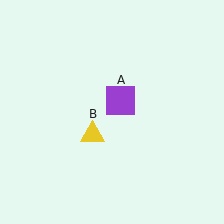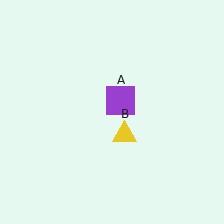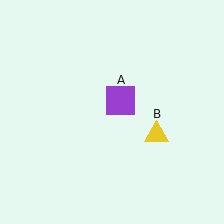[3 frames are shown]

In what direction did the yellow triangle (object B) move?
The yellow triangle (object B) moved right.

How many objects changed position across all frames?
1 object changed position: yellow triangle (object B).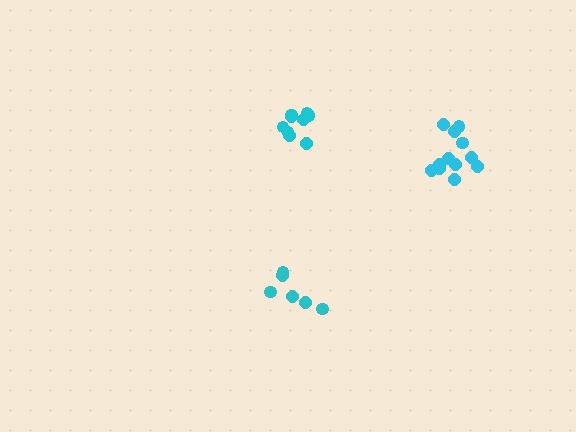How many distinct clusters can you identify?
There are 3 distinct clusters.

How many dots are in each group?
Group 1: 6 dots, Group 2: 9 dots, Group 3: 12 dots (27 total).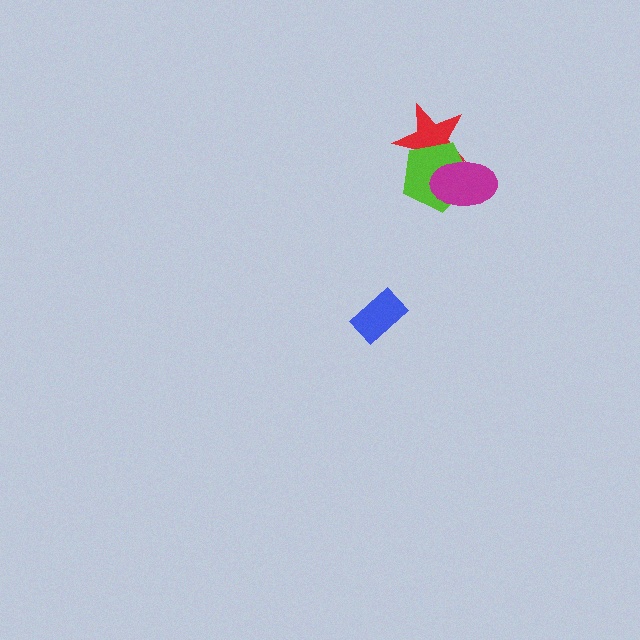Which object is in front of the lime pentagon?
The magenta ellipse is in front of the lime pentagon.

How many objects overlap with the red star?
2 objects overlap with the red star.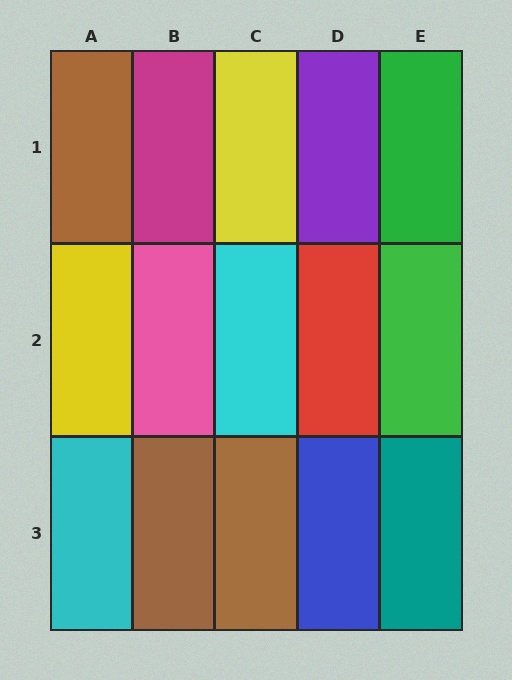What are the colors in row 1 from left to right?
Brown, magenta, yellow, purple, green.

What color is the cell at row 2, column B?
Pink.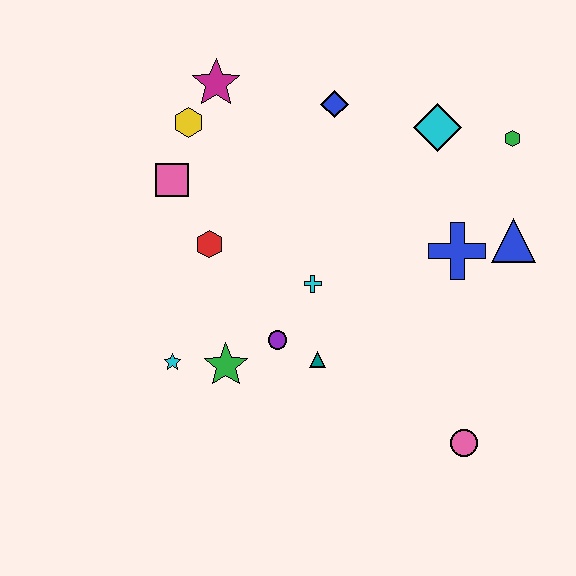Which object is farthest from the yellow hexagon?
The pink circle is farthest from the yellow hexagon.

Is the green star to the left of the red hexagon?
No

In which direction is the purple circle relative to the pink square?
The purple circle is below the pink square.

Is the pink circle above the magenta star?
No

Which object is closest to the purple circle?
The teal triangle is closest to the purple circle.